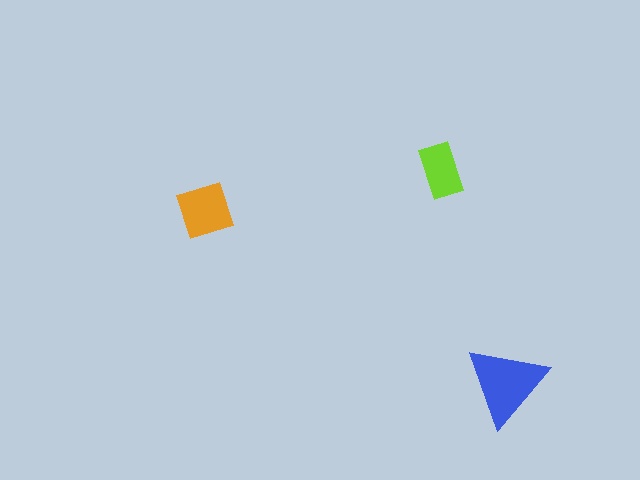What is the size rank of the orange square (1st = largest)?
2nd.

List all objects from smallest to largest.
The lime rectangle, the orange square, the blue triangle.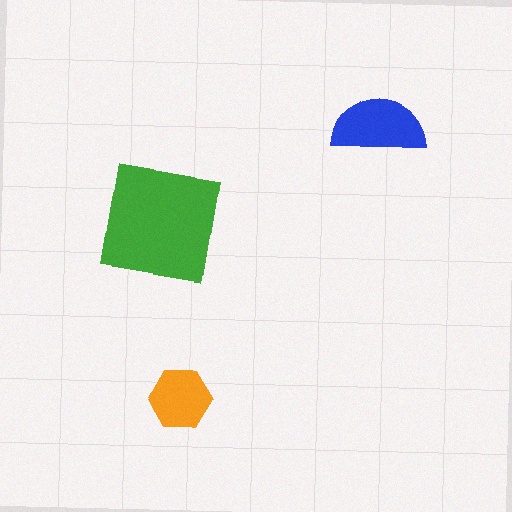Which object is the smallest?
The orange hexagon.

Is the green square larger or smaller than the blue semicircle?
Larger.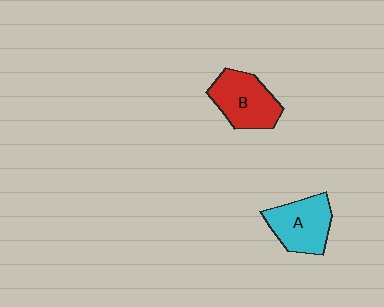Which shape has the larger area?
Shape B (red).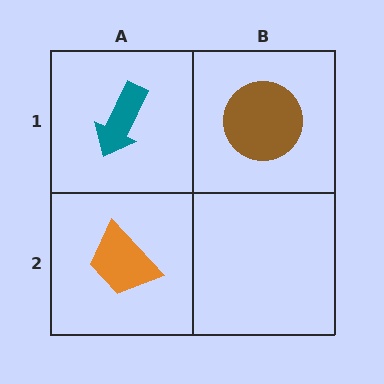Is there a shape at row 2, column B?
No, that cell is empty.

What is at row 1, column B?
A brown circle.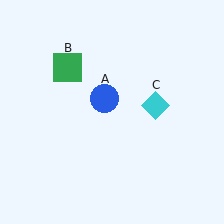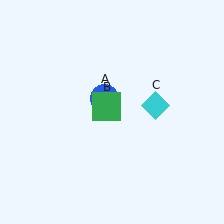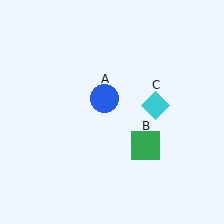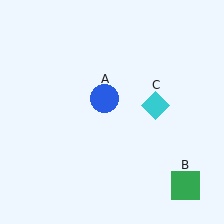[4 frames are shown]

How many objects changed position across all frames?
1 object changed position: green square (object B).